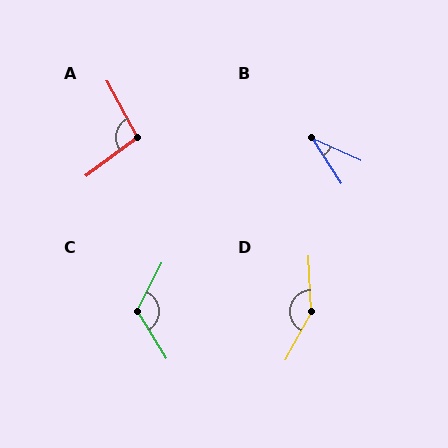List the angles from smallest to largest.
B (32°), A (99°), C (122°), D (149°).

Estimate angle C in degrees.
Approximately 122 degrees.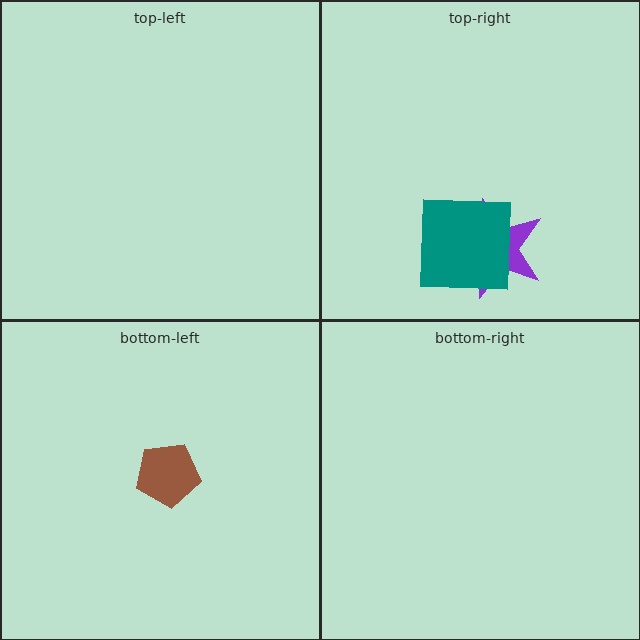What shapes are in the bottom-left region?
The brown pentagon.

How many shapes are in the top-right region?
2.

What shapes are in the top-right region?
The purple star, the teal square.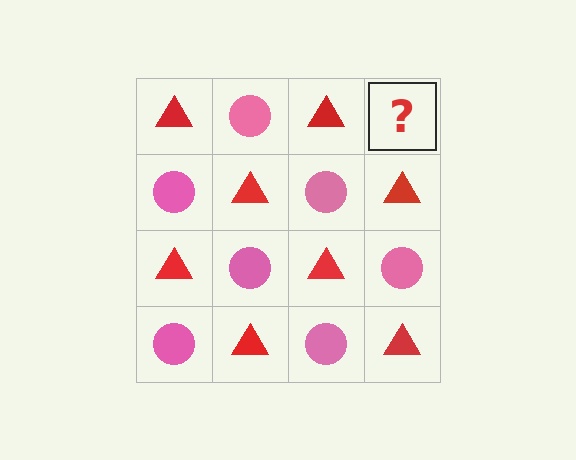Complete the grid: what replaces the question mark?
The question mark should be replaced with a pink circle.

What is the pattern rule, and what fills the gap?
The rule is that it alternates red triangle and pink circle in a checkerboard pattern. The gap should be filled with a pink circle.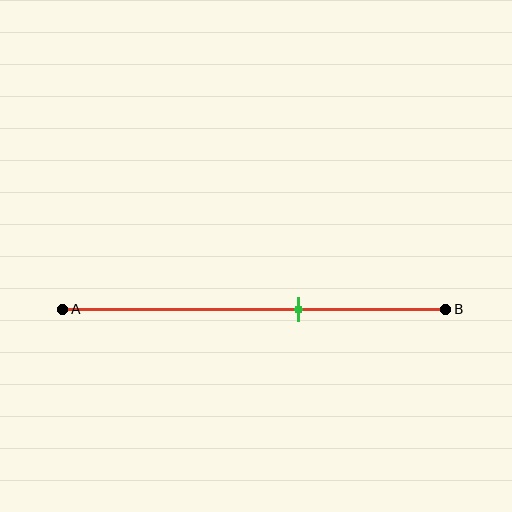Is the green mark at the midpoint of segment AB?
No, the mark is at about 60% from A, not at the 50% midpoint.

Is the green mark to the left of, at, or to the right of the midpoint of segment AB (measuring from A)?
The green mark is to the right of the midpoint of segment AB.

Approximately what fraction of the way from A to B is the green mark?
The green mark is approximately 60% of the way from A to B.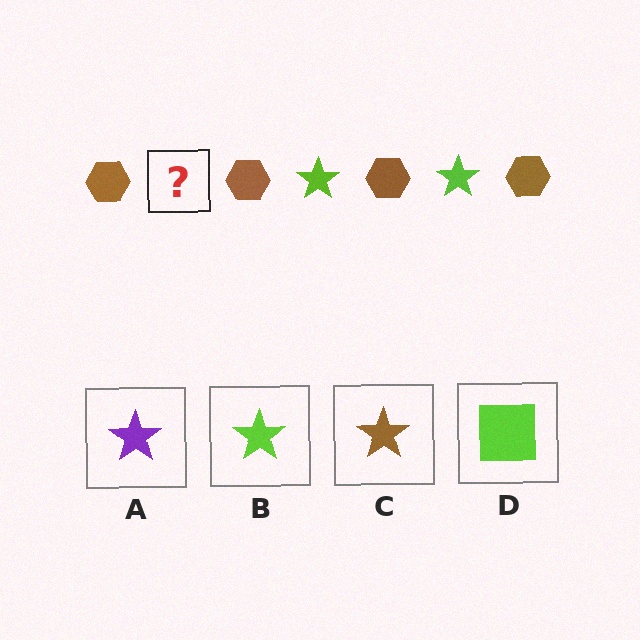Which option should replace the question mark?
Option B.